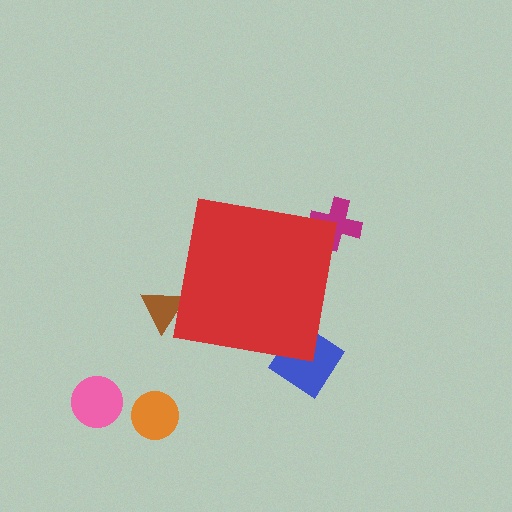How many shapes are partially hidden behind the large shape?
3 shapes are partially hidden.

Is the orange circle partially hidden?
No, the orange circle is fully visible.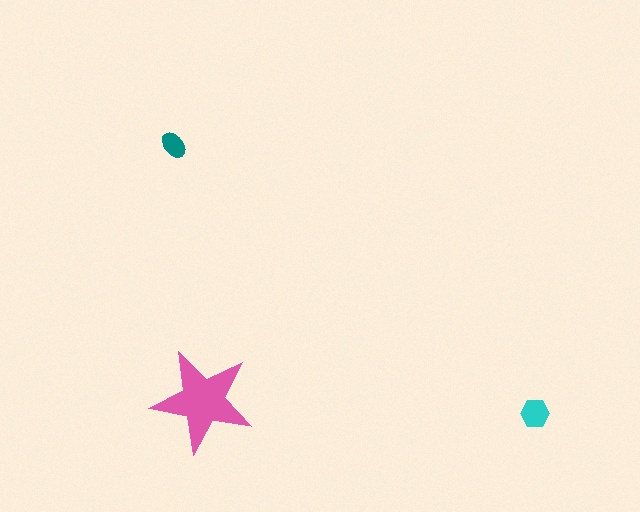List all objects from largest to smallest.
The pink star, the cyan hexagon, the teal ellipse.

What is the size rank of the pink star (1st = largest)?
1st.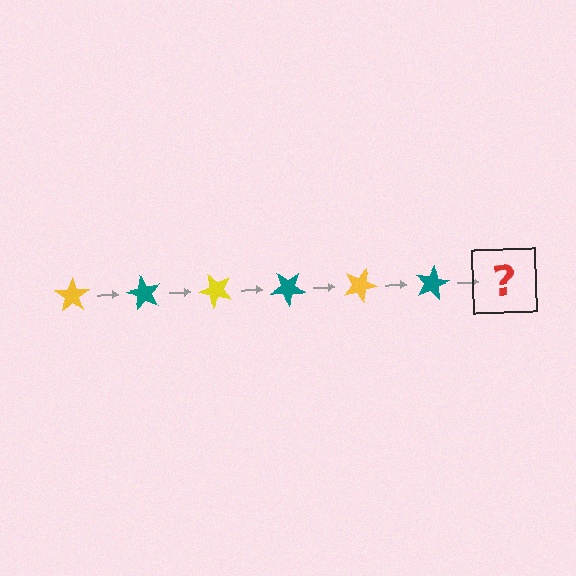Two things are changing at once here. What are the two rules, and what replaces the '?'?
The two rules are that it rotates 60 degrees each step and the color cycles through yellow and teal. The '?' should be a yellow star, rotated 360 degrees from the start.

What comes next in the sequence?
The next element should be a yellow star, rotated 360 degrees from the start.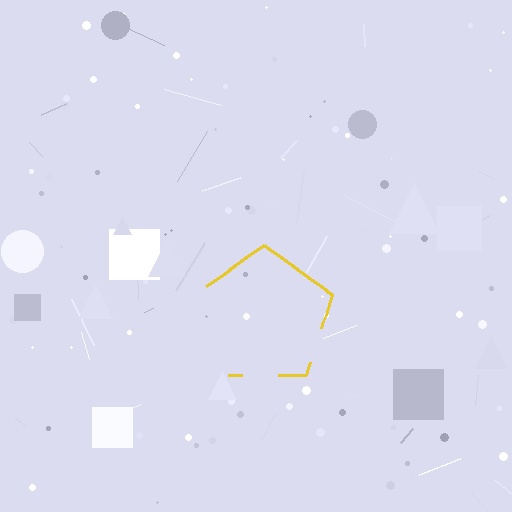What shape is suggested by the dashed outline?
The dashed outline suggests a pentagon.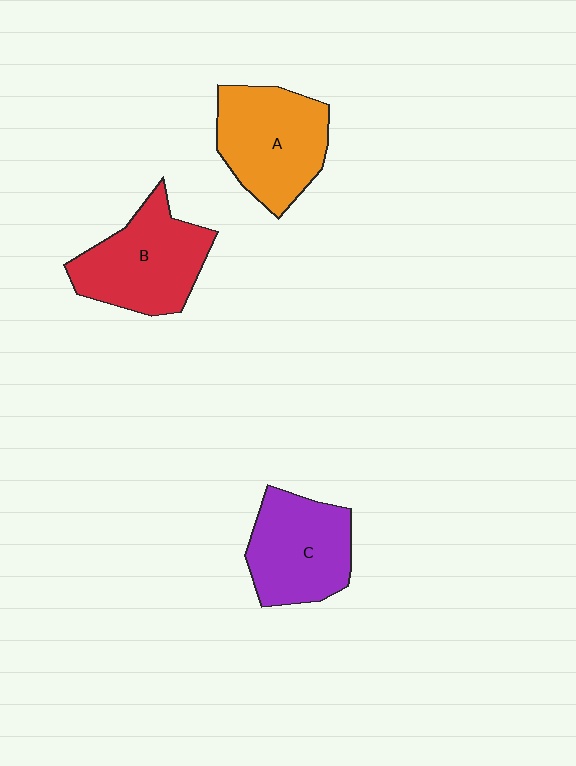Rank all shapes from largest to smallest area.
From largest to smallest: A (orange), B (red), C (purple).